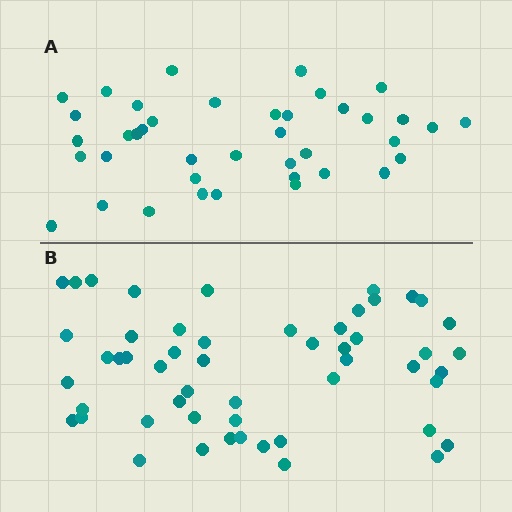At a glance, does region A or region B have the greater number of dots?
Region B (the bottom region) has more dots.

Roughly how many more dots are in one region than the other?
Region B has approximately 15 more dots than region A.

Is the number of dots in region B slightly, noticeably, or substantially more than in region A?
Region B has noticeably more, but not dramatically so. The ratio is roughly 1.3 to 1.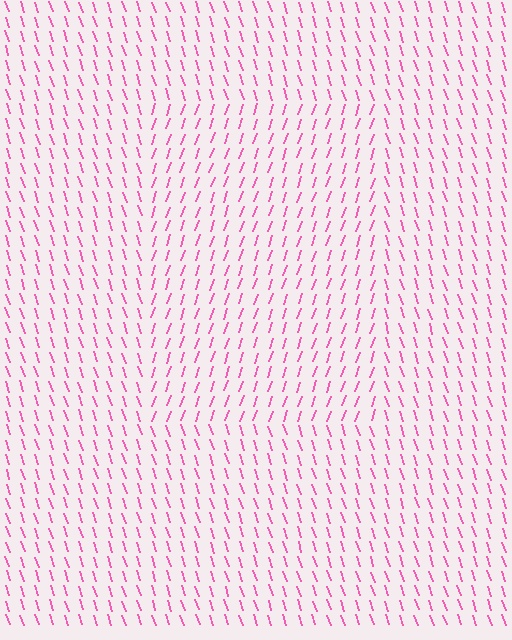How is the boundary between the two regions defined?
The boundary is defined purely by a change in line orientation (approximately 37 degrees difference). All lines are the same color and thickness.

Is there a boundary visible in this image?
Yes, there is a texture boundary formed by a change in line orientation.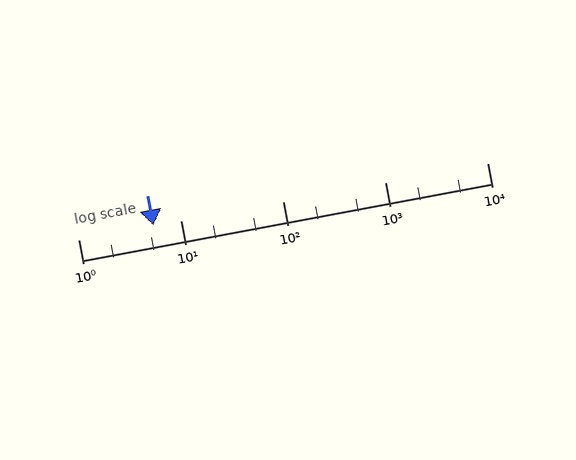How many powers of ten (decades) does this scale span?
The scale spans 4 decades, from 1 to 10000.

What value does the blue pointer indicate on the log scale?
The pointer indicates approximately 5.4.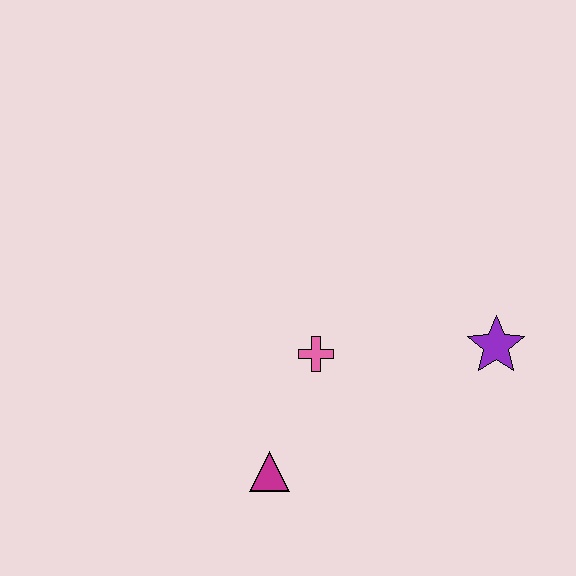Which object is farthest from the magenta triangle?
The purple star is farthest from the magenta triangle.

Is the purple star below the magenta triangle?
No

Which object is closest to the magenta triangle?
The pink cross is closest to the magenta triangle.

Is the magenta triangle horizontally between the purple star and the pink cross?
No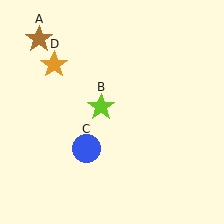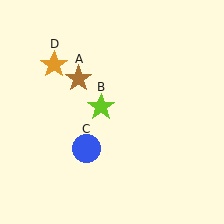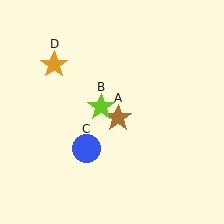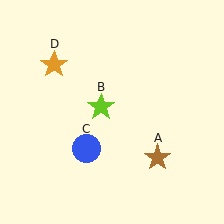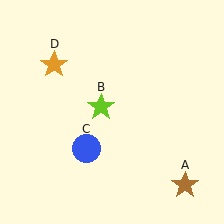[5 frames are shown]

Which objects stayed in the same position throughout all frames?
Lime star (object B) and blue circle (object C) and orange star (object D) remained stationary.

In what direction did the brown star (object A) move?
The brown star (object A) moved down and to the right.